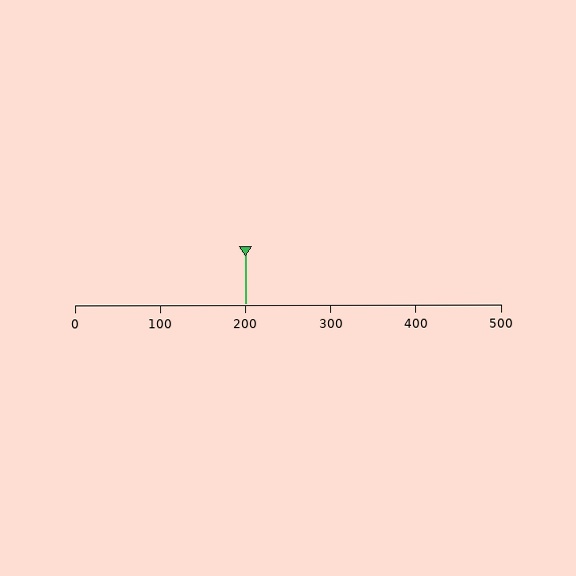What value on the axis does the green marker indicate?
The marker indicates approximately 200.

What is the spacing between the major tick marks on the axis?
The major ticks are spaced 100 apart.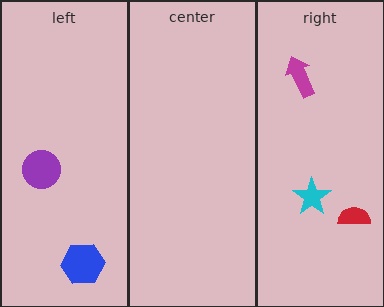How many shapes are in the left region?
2.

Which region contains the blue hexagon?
The left region.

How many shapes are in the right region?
3.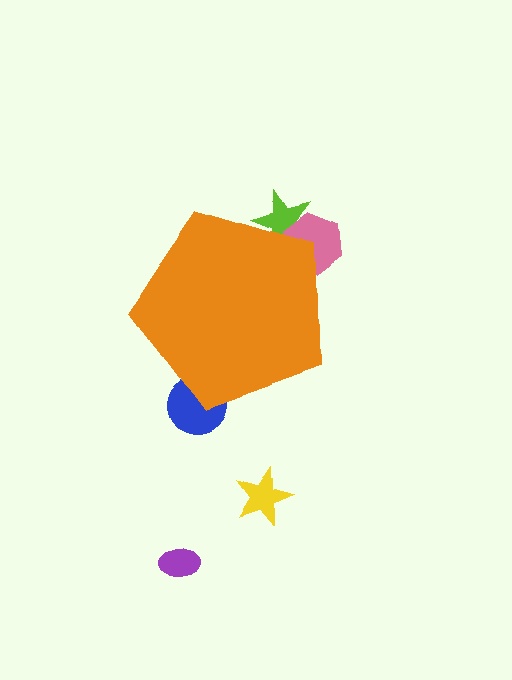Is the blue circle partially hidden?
Yes, the blue circle is partially hidden behind the orange pentagon.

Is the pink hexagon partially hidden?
Yes, the pink hexagon is partially hidden behind the orange pentagon.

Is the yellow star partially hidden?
No, the yellow star is fully visible.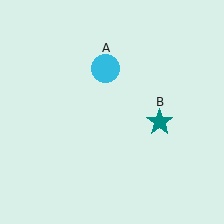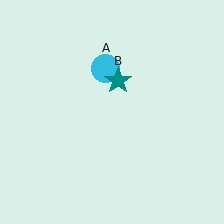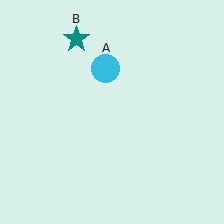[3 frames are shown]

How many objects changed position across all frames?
1 object changed position: teal star (object B).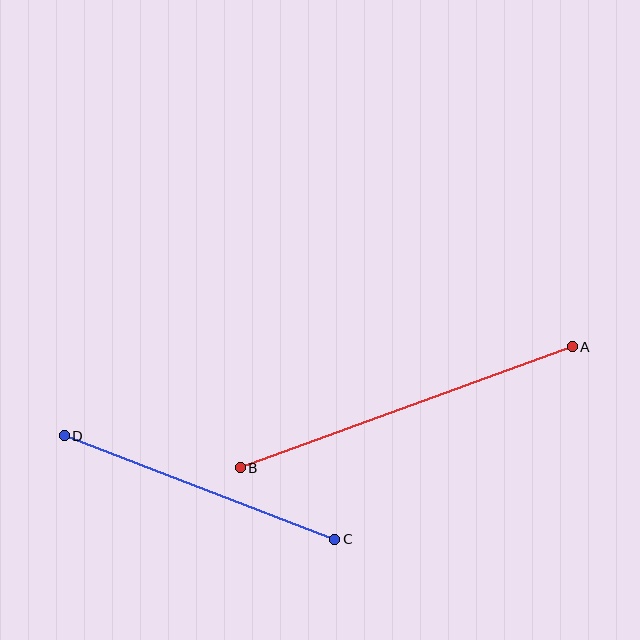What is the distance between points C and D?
The distance is approximately 290 pixels.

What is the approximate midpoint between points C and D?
The midpoint is at approximately (200, 487) pixels.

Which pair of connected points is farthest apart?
Points A and B are farthest apart.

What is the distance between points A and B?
The distance is approximately 353 pixels.